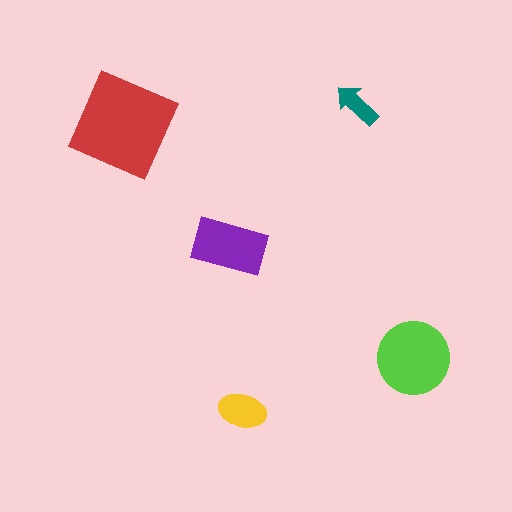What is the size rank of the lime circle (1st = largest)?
2nd.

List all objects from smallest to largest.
The teal arrow, the yellow ellipse, the purple rectangle, the lime circle, the red diamond.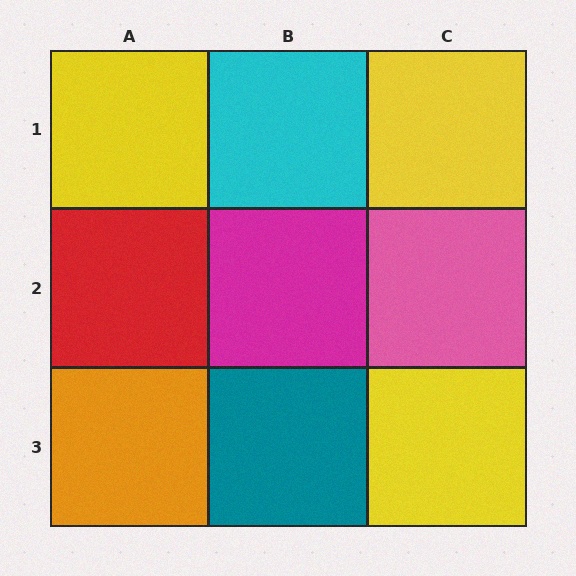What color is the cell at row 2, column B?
Magenta.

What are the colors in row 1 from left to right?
Yellow, cyan, yellow.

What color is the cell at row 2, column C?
Pink.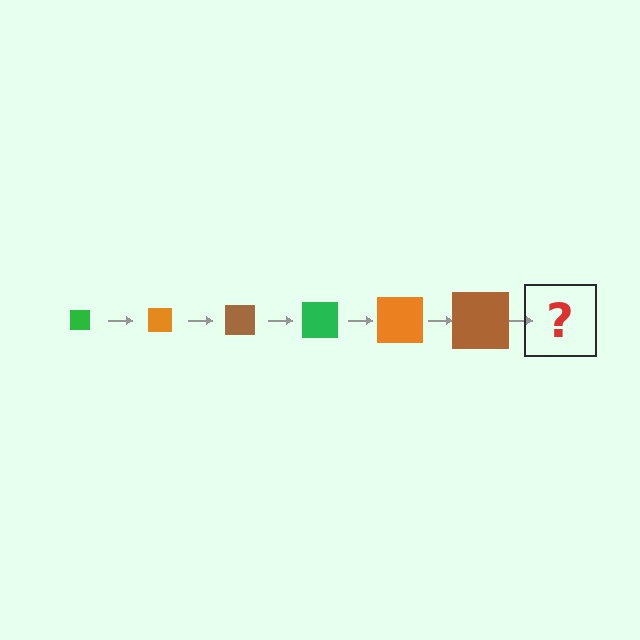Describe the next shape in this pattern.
It should be a green square, larger than the previous one.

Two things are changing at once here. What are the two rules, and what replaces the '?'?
The two rules are that the square grows larger each step and the color cycles through green, orange, and brown. The '?' should be a green square, larger than the previous one.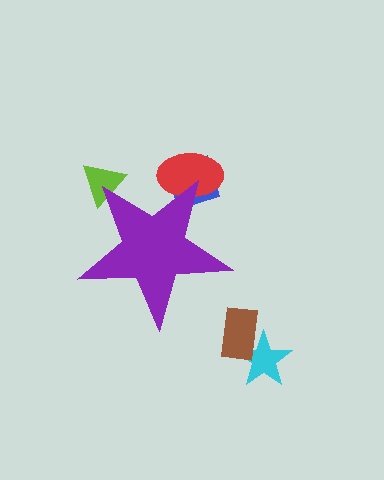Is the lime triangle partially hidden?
Yes, the lime triangle is partially hidden behind the purple star.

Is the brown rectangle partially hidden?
No, the brown rectangle is fully visible.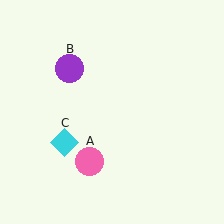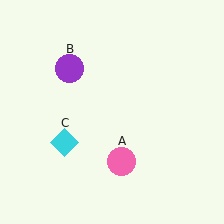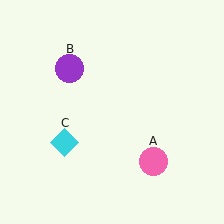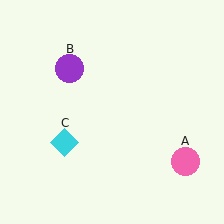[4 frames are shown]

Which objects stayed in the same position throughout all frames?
Purple circle (object B) and cyan diamond (object C) remained stationary.